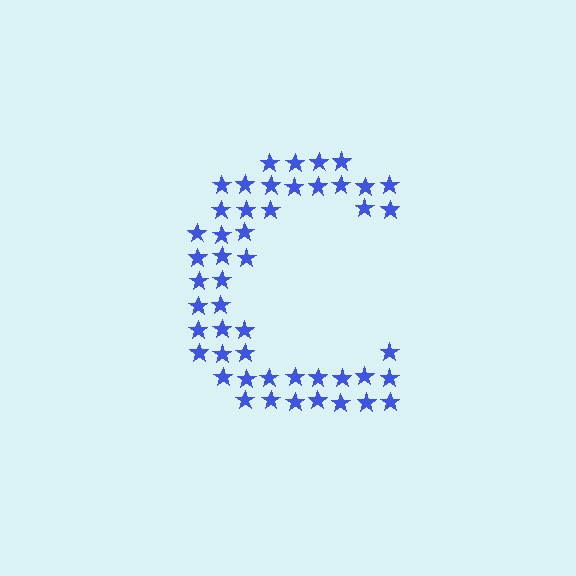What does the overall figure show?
The overall figure shows the letter C.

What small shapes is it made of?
It is made of small stars.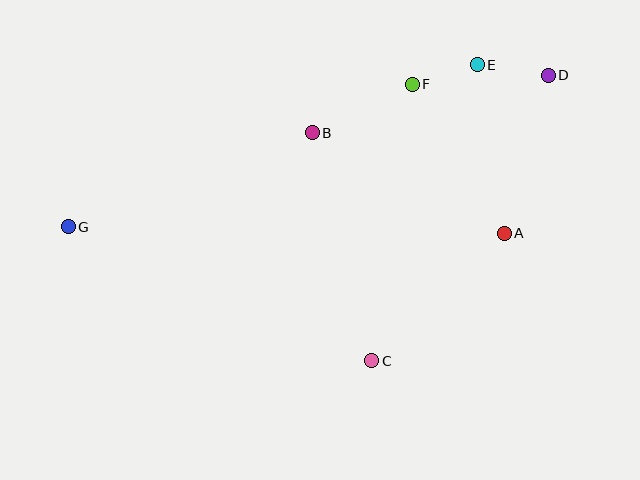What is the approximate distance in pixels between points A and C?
The distance between A and C is approximately 184 pixels.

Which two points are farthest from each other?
Points D and G are farthest from each other.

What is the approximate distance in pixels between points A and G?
The distance between A and G is approximately 436 pixels.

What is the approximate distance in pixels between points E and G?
The distance between E and G is approximately 440 pixels.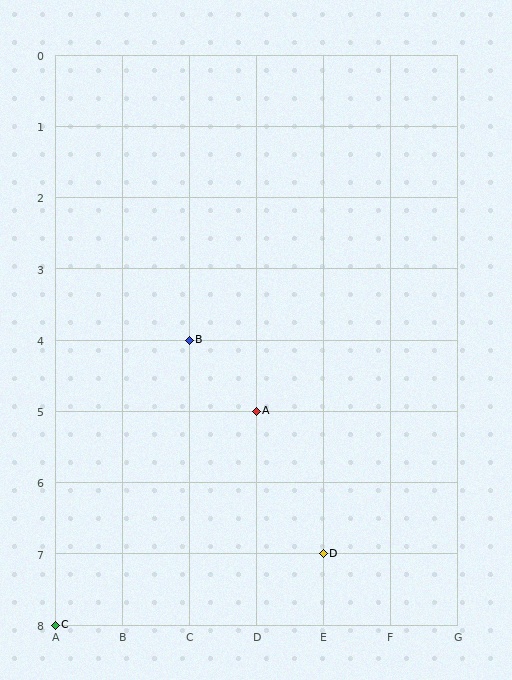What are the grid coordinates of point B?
Point B is at grid coordinates (C, 4).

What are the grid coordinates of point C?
Point C is at grid coordinates (A, 8).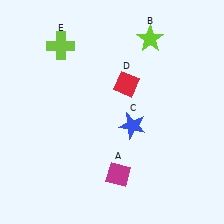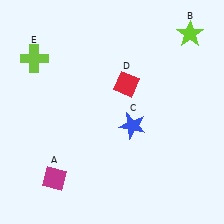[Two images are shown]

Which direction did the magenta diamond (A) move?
The magenta diamond (A) moved left.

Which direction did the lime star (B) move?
The lime star (B) moved right.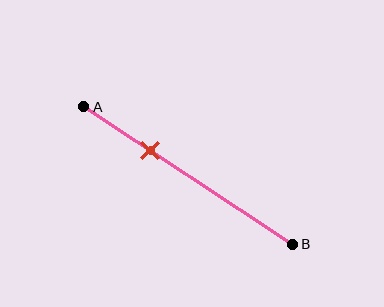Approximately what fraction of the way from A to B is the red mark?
The red mark is approximately 30% of the way from A to B.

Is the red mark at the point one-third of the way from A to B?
Yes, the mark is approximately at the one-third point.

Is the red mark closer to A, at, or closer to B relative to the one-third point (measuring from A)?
The red mark is approximately at the one-third point of segment AB.